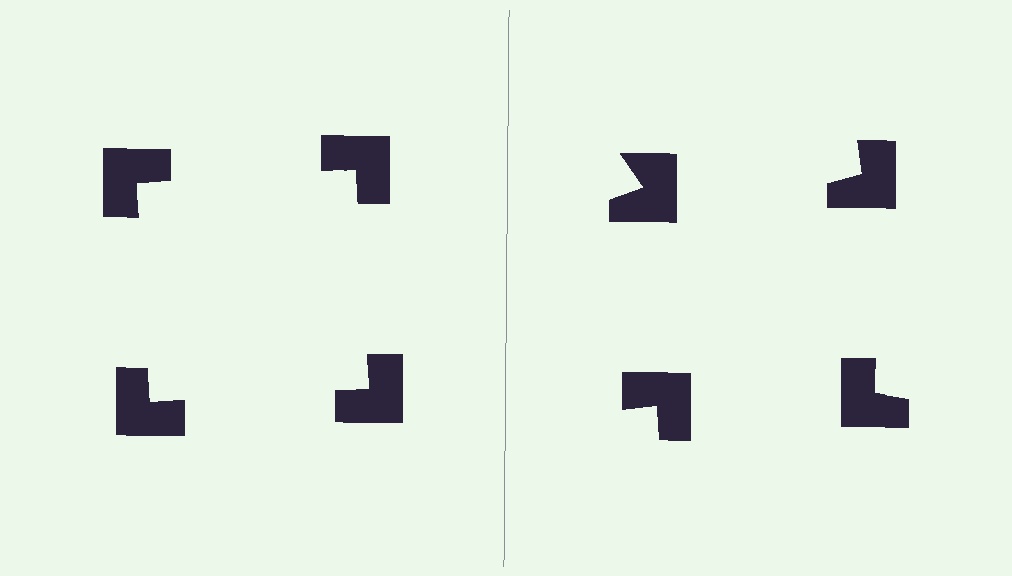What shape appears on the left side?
An illusory square.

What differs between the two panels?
The notched squares are positioned identically on both sides; only the wedge orientations differ. On the left they align to a square; on the right they are misaligned.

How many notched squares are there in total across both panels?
8 — 4 on each side.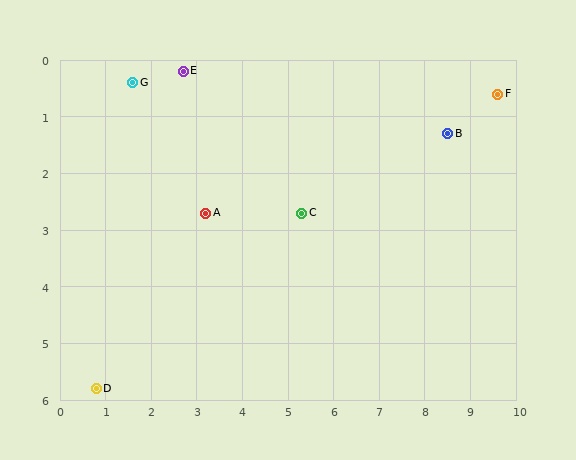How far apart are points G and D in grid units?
Points G and D are about 5.5 grid units apart.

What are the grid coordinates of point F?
Point F is at approximately (9.6, 0.6).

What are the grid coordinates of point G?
Point G is at approximately (1.6, 0.4).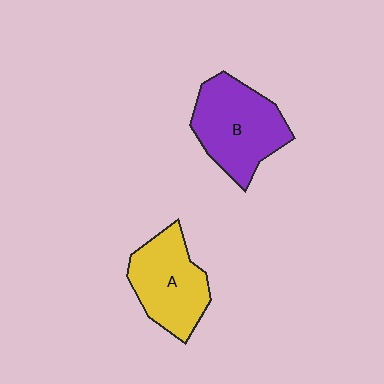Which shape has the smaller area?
Shape A (yellow).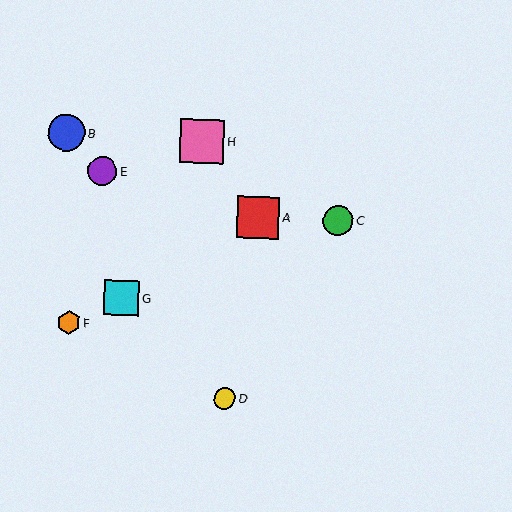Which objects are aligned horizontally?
Objects A, C are aligned horizontally.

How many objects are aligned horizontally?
2 objects (A, C) are aligned horizontally.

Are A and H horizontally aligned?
No, A is at y≈218 and H is at y≈141.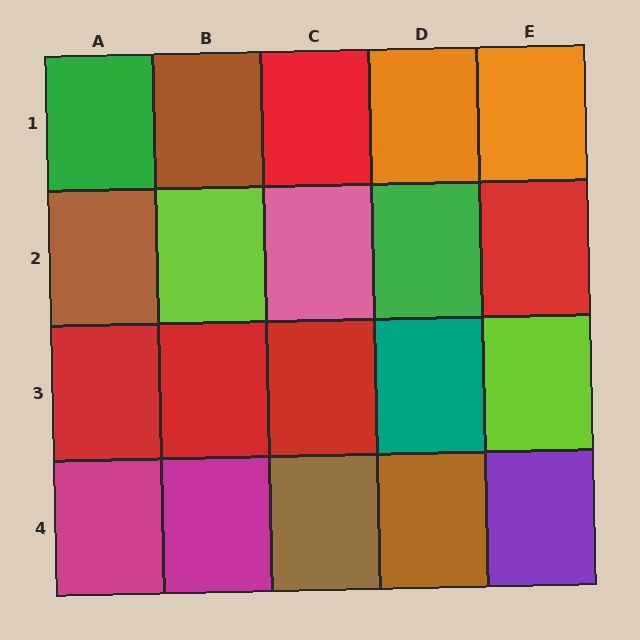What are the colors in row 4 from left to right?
Magenta, magenta, brown, brown, purple.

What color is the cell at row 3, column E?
Lime.